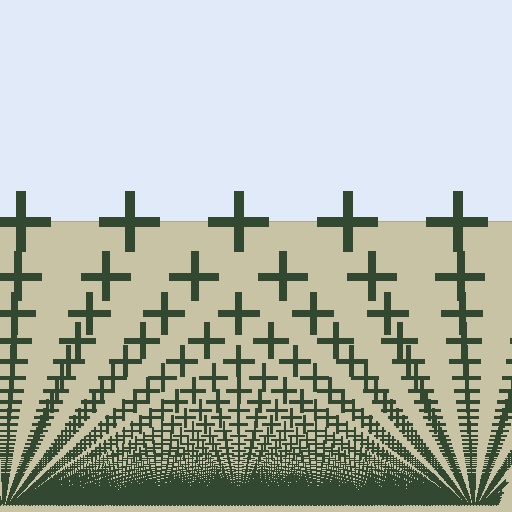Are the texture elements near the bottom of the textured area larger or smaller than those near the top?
Smaller. The gradient is inverted — elements near the bottom are smaller and denser.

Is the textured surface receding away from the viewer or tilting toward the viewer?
The surface appears to tilt toward the viewer. Texture elements get larger and sparser toward the top.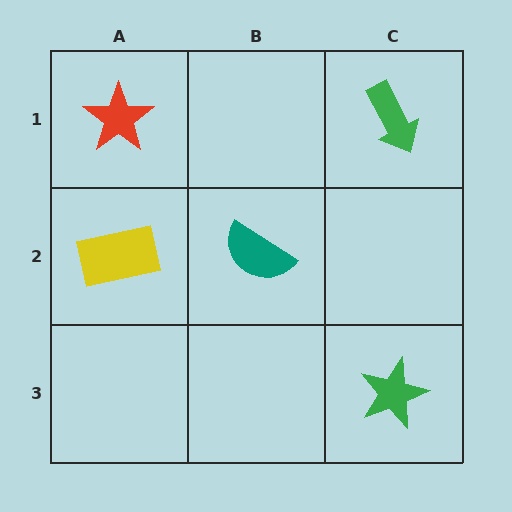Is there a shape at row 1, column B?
No, that cell is empty.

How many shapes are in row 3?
1 shape.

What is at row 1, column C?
A green arrow.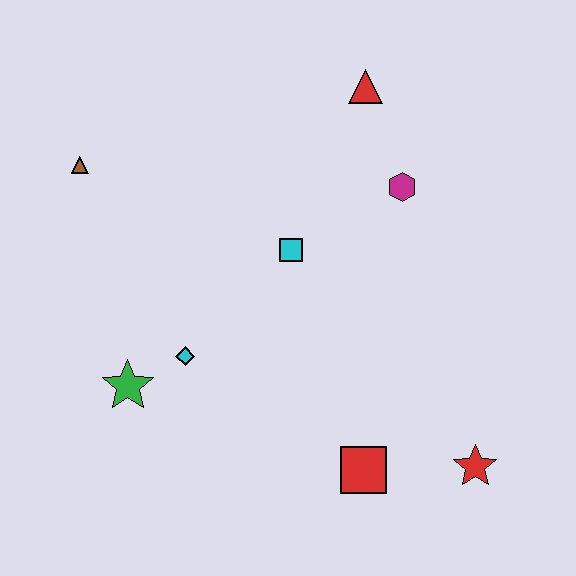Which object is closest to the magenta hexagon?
The red triangle is closest to the magenta hexagon.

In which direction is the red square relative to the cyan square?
The red square is below the cyan square.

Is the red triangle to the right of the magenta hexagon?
No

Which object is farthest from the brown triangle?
The red star is farthest from the brown triangle.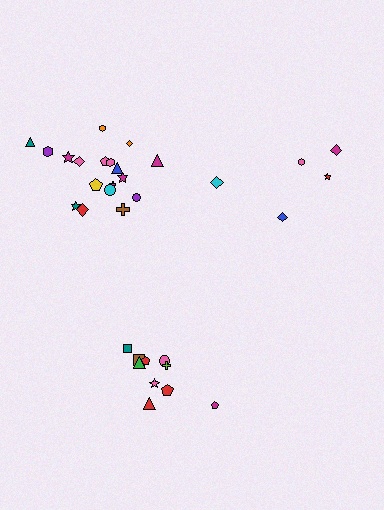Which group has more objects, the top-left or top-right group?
The top-left group.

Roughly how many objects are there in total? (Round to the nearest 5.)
Roughly 35 objects in total.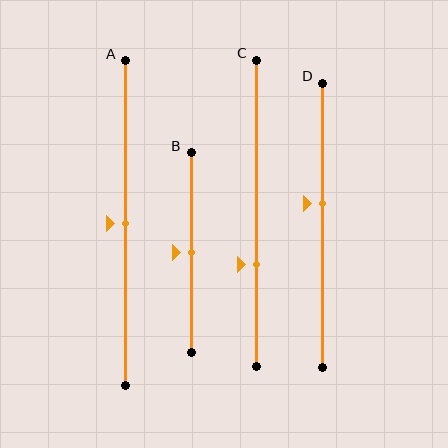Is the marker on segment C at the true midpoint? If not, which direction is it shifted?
No, the marker on segment C is shifted downward by about 17% of the segment length.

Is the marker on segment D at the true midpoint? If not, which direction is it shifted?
No, the marker on segment D is shifted upward by about 8% of the segment length.